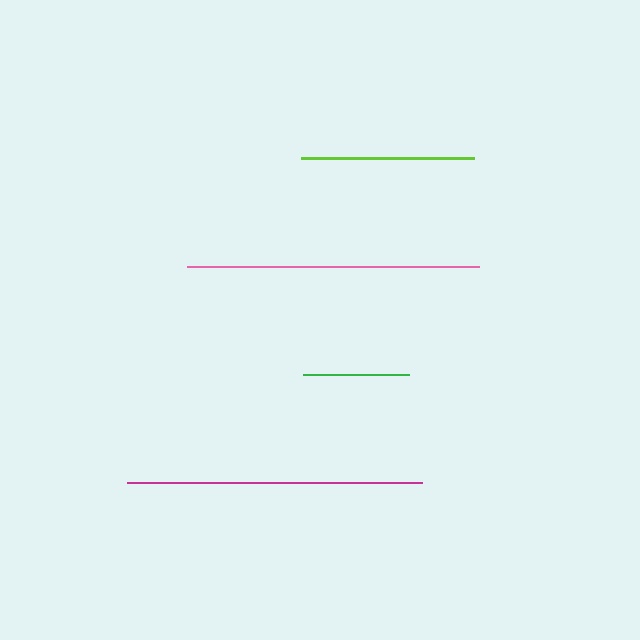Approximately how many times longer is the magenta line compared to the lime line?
The magenta line is approximately 1.7 times the length of the lime line.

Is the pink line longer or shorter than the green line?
The pink line is longer than the green line.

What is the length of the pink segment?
The pink segment is approximately 292 pixels long.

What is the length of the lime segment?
The lime segment is approximately 172 pixels long.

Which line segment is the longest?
The magenta line is the longest at approximately 295 pixels.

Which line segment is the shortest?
The green line is the shortest at approximately 106 pixels.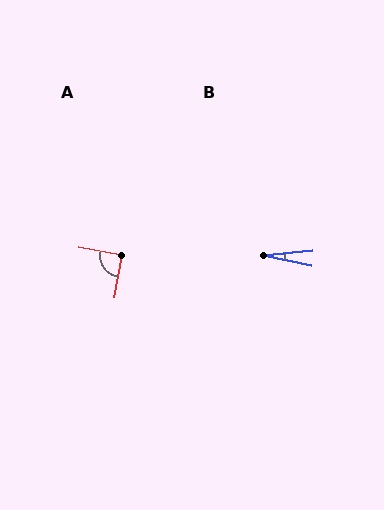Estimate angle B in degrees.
Approximately 17 degrees.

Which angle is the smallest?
B, at approximately 17 degrees.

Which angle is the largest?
A, at approximately 89 degrees.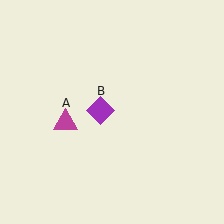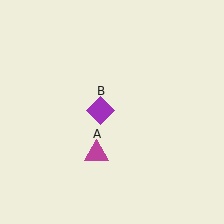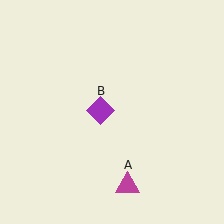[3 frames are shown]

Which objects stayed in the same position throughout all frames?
Purple diamond (object B) remained stationary.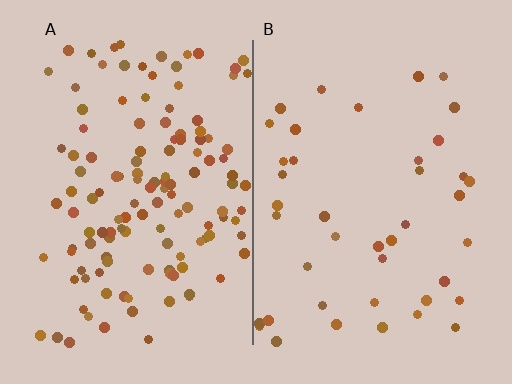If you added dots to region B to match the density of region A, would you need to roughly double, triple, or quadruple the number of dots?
Approximately triple.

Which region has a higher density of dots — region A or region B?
A (the left).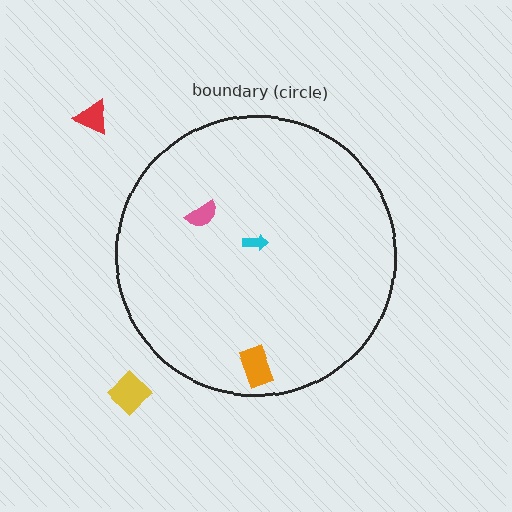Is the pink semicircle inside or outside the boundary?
Inside.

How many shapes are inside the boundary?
3 inside, 2 outside.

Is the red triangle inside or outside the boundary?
Outside.